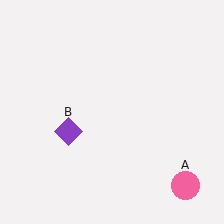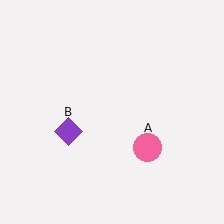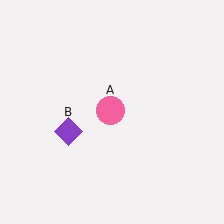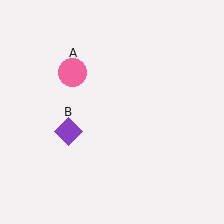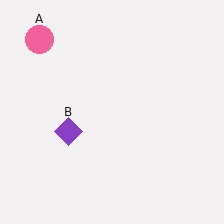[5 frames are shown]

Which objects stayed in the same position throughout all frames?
Purple diamond (object B) remained stationary.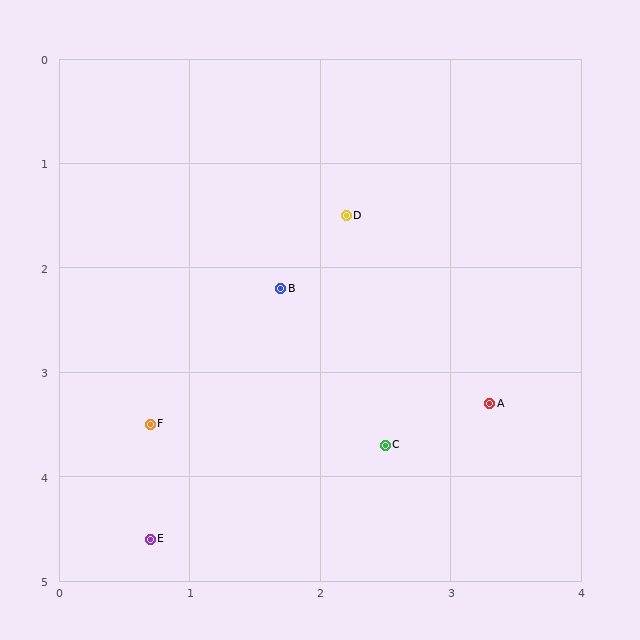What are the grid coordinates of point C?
Point C is at approximately (2.5, 3.7).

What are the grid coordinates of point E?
Point E is at approximately (0.7, 4.6).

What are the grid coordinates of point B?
Point B is at approximately (1.7, 2.2).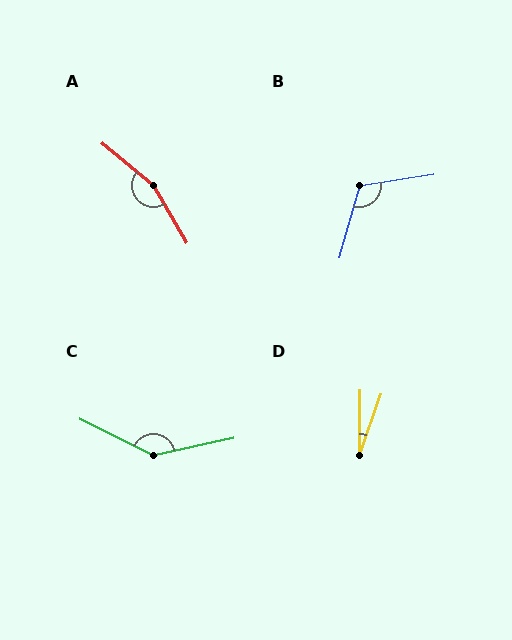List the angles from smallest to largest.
D (19°), B (114°), C (141°), A (160°).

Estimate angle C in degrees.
Approximately 141 degrees.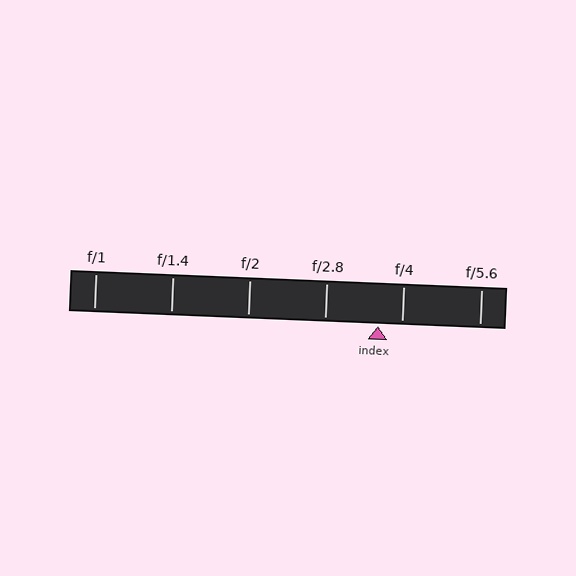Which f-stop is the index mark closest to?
The index mark is closest to f/4.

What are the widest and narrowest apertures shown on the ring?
The widest aperture shown is f/1 and the narrowest is f/5.6.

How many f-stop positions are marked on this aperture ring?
There are 6 f-stop positions marked.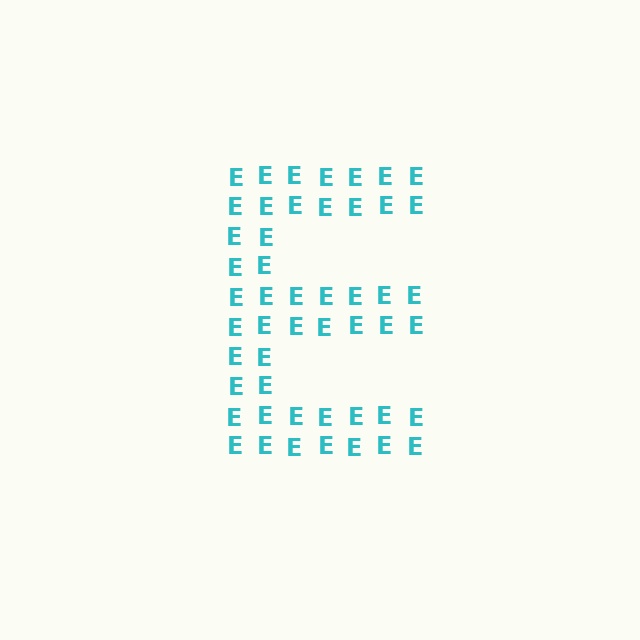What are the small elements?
The small elements are letter E's.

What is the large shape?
The large shape is the letter E.